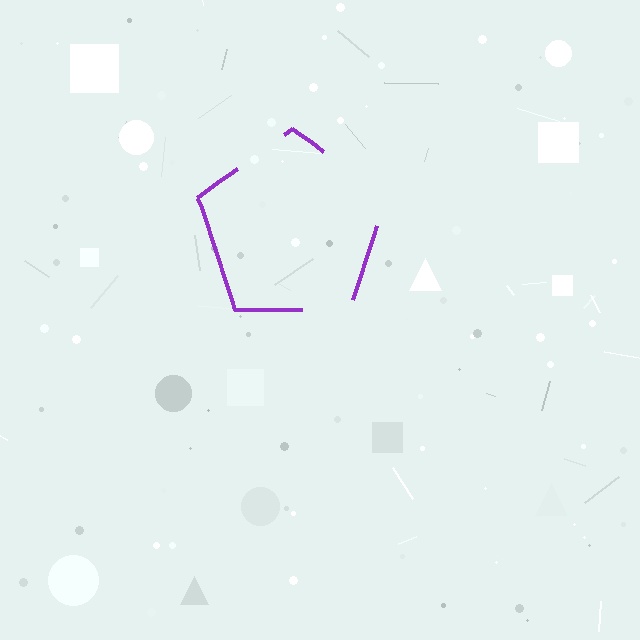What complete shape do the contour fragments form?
The contour fragments form a pentagon.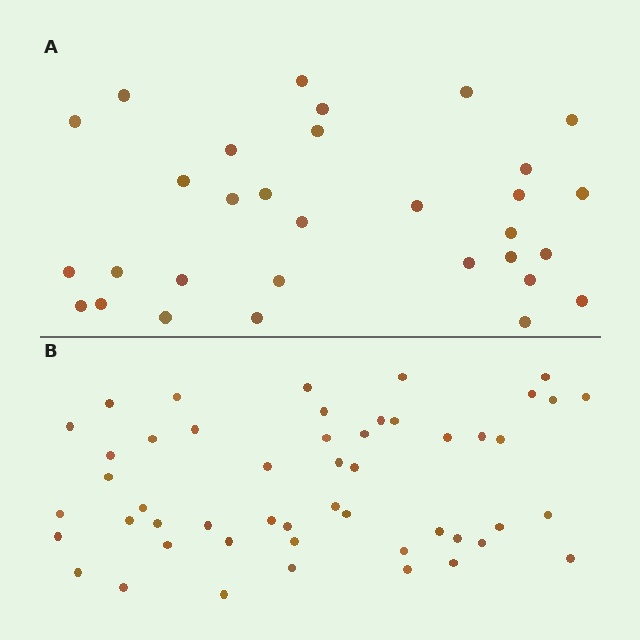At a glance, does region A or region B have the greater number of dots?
Region B (the bottom region) has more dots.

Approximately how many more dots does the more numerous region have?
Region B has approximately 20 more dots than region A.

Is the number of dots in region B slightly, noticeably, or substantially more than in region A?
Region B has substantially more. The ratio is roughly 1.6 to 1.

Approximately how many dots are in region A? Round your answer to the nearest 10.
About 30 dots. (The exact count is 31, which rounds to 30.)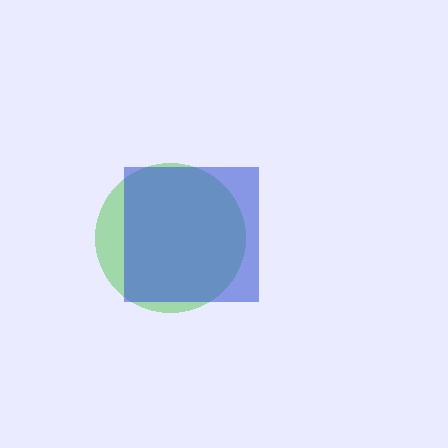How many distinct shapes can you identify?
There are 2 distinct shapes: a green circle, a blue square.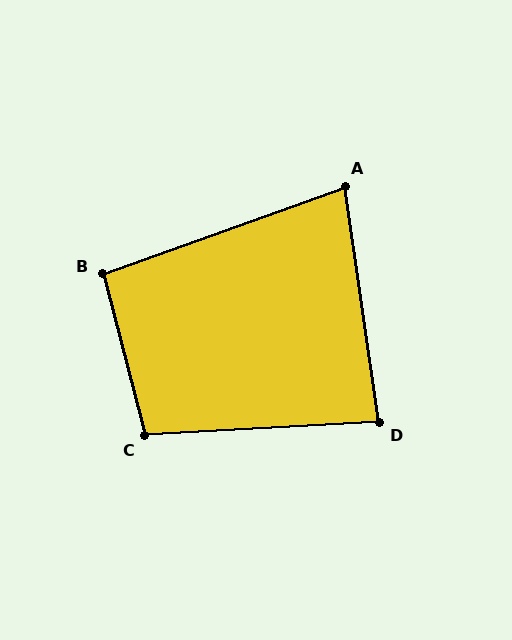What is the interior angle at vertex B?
Approximately 95 degrees (obtuse).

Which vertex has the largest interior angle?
C, at approximately 101 degrees.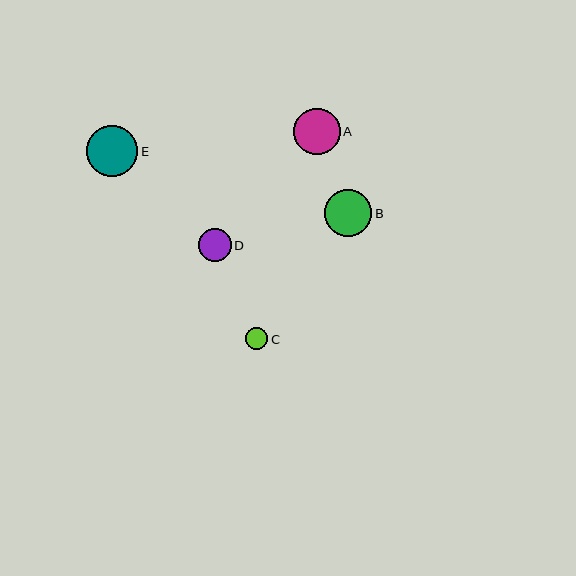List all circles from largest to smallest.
From largest to smallest: E, B, A, D, C.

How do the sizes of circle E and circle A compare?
Circle E and circle A are approximately the same size.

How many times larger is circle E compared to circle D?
Circle E is approximately 1.6 times the size of circle D.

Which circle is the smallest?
Circle C is the smallest with a size of approximately 22 pixels.